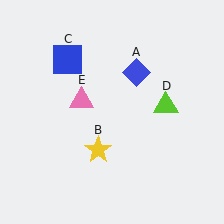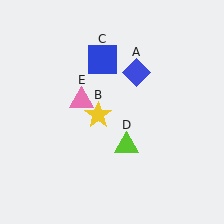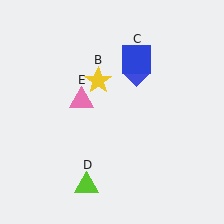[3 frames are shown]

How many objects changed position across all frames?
3 objects changed position: yellow star (object B), blue square (object C), lime triangle (object D).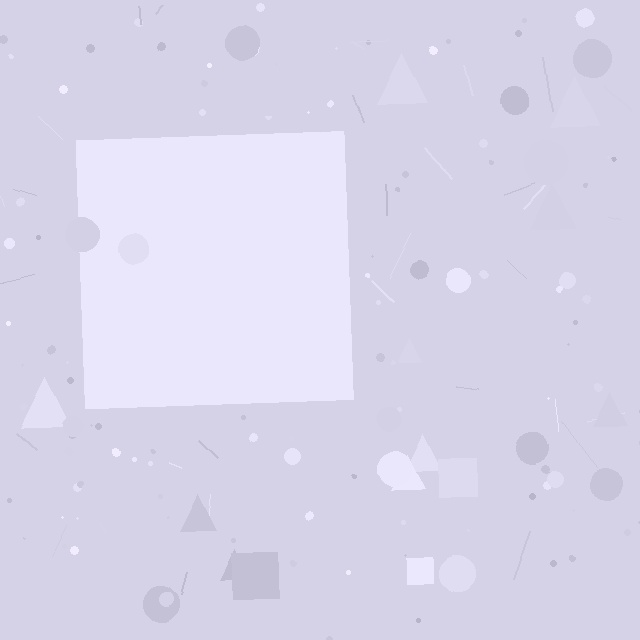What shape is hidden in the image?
A square is hidden in the image.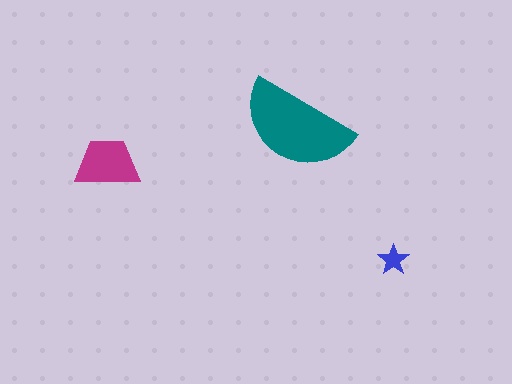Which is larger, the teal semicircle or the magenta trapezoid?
The teal semicircle.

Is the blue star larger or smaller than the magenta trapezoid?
Smaller.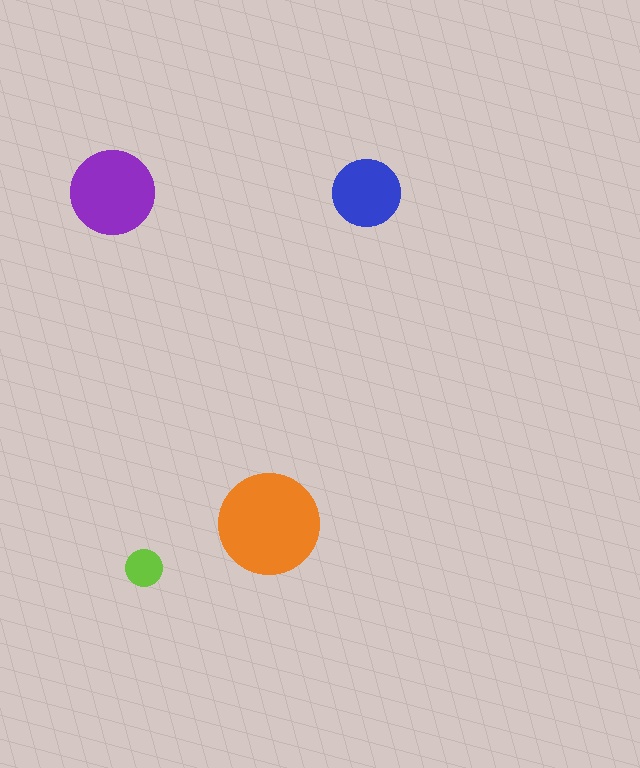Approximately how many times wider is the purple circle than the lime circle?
About 2 times wider.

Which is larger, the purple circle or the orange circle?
The orange one.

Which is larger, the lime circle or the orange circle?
The orange one.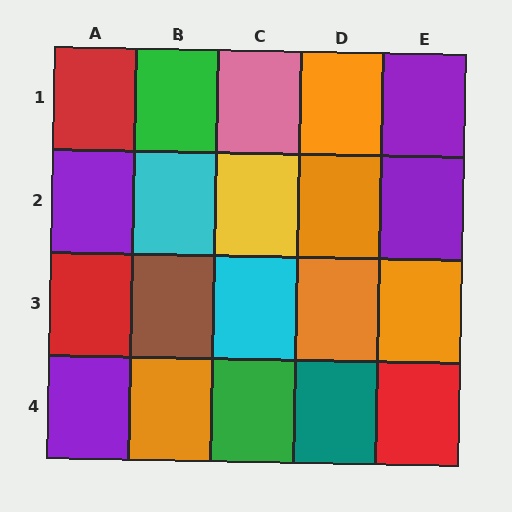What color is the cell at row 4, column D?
Teal.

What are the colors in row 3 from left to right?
Red, brown, cyan, orange, orange.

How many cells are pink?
1 cell is pink.